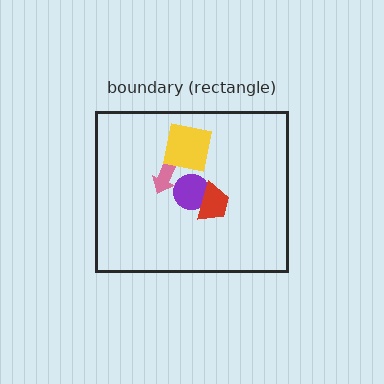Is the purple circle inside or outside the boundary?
Inside.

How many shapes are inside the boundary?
4 inside, 0 outside.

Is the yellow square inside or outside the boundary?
Inside.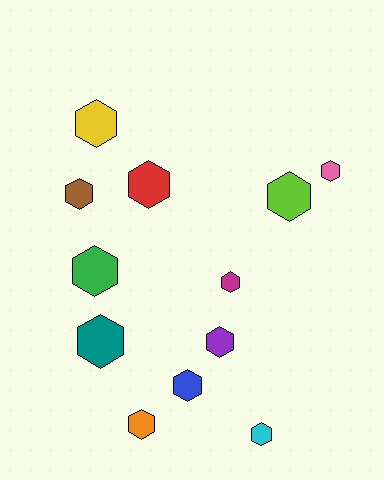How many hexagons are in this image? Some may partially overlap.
There are 12 hexagons.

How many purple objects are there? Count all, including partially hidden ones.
There is 1 purple object.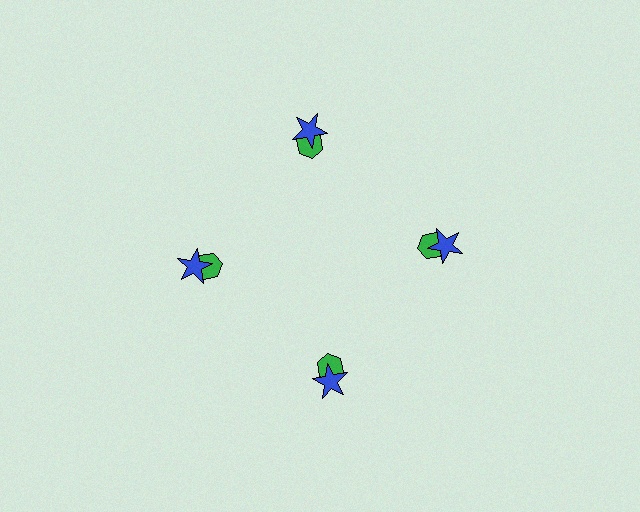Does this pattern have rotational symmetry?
Yes, this pattern has 4-fold rotational symmetry. It looks the same after rotating 90 degrees around the center.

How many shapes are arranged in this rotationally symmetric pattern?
There are 8 shapes, arranged in 4 groups of 2.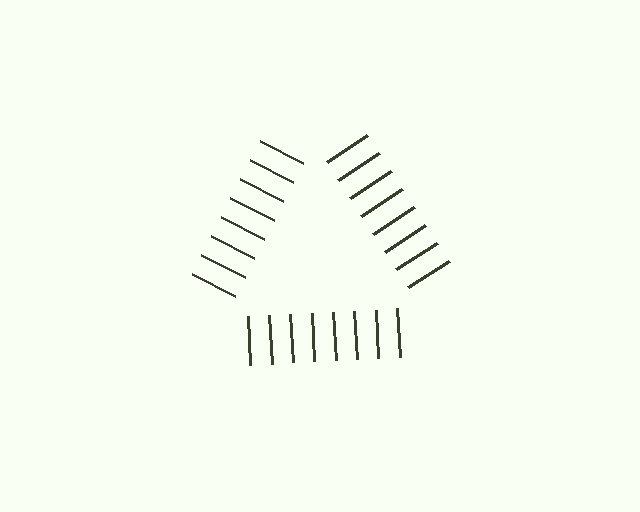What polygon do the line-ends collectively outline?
An illusory triangle — the line segments terminate on its edges but no continuous stroke is drawn.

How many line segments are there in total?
24 — 8 along each of the 3 edges.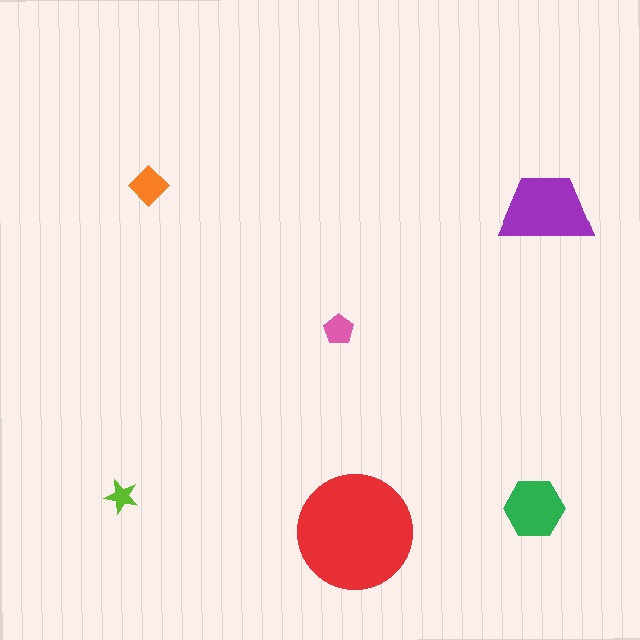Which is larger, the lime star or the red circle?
The red circle.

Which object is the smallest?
The lime star.